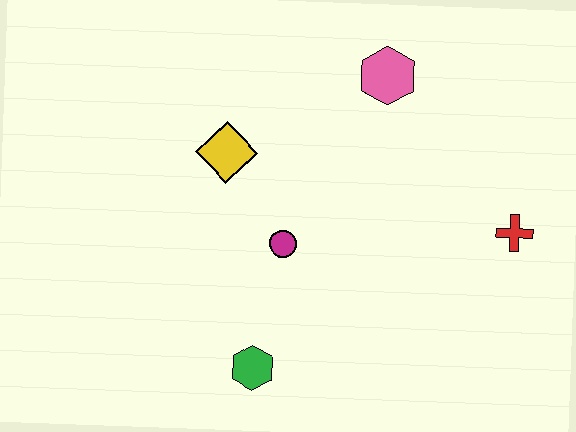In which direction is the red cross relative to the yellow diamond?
The red cross is to the right of the yellow diamond.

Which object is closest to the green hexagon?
The magenta circle is closest to the green hexagon.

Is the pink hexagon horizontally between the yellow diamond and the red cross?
Yes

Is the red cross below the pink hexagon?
Yes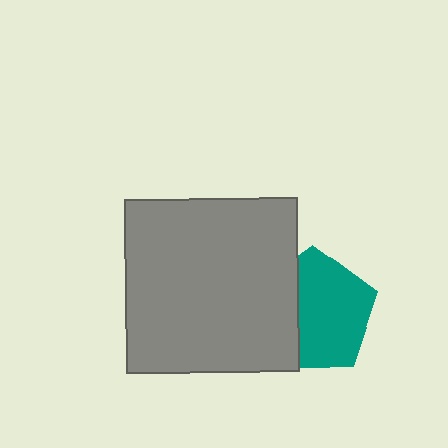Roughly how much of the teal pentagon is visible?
Most of it is visible (roughly 66%).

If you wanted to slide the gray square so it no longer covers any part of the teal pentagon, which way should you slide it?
Slide it left — that is the most direct way to separate the two shapes.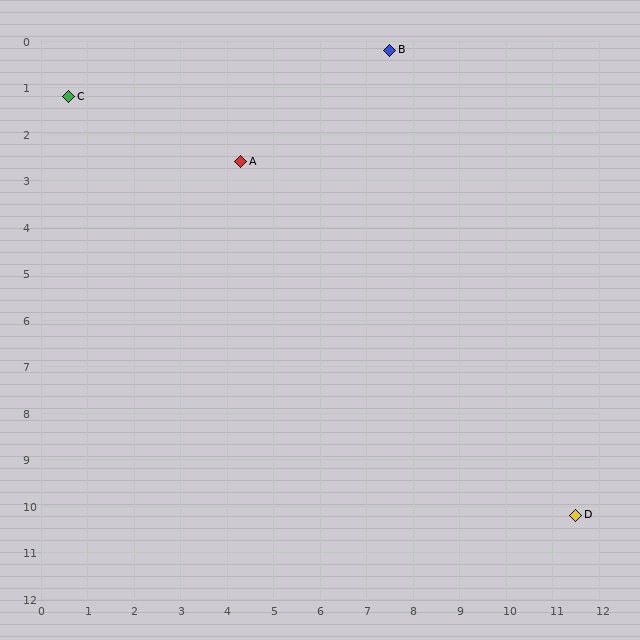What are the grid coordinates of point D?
Point D is at approximately (11.5, 10.2).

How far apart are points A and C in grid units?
Points A and C are about 4.0 grid units apart.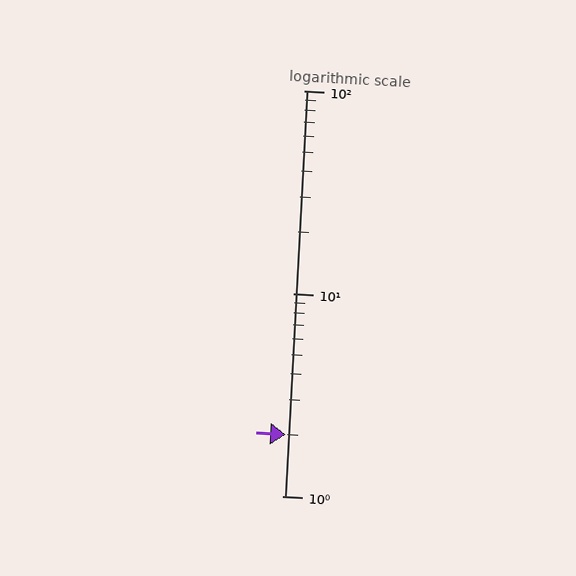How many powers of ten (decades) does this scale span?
The scale spans 2 decades, from 1 to 100.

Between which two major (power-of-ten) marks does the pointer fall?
The pointer is between 1 and 10.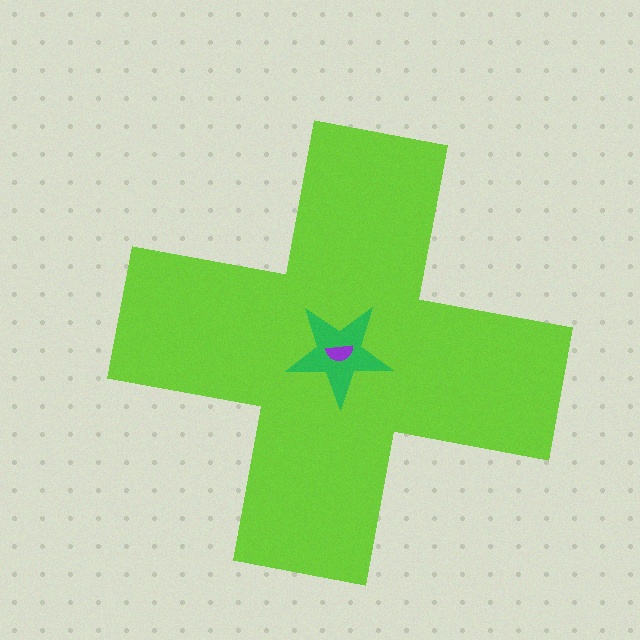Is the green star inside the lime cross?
Yes.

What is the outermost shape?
The lime cross.